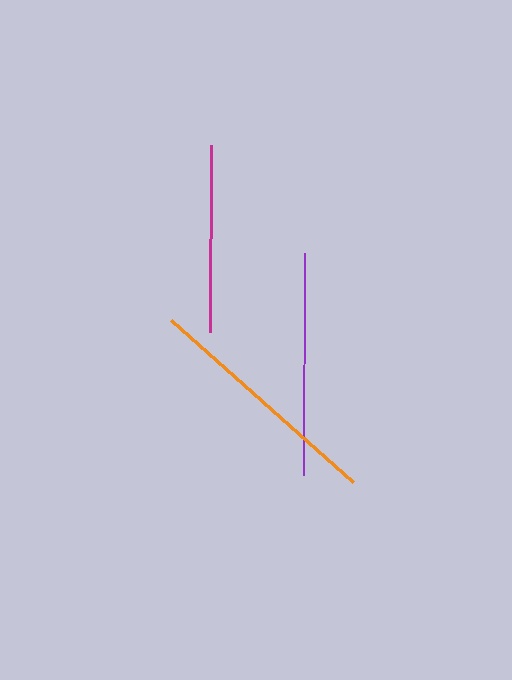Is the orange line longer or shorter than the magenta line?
The orange line is longer than the magenta line.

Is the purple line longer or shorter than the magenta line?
The purple line is longer than the magenta line.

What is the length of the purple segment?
The purple segment is approximately 222 pixels long.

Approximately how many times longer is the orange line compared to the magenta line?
The orange line is approximately 1.3 times the length of the magenta line.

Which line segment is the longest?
The orange line is the longest at approximately 244 pixels.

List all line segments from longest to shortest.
From longest to shortest: orange, purple, magenta.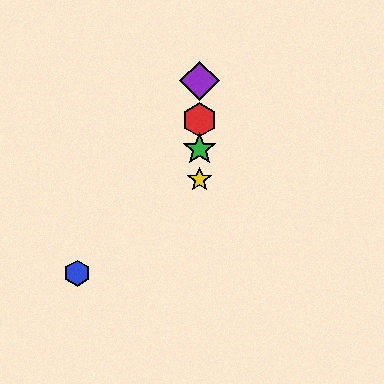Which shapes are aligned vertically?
The red hexagon, the green star, the yellow star, the purple diamond are aligned vertically.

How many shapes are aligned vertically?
4 shapes (the red hexagon, the green star, the yellow star, the purple diamond) are aligned vertically.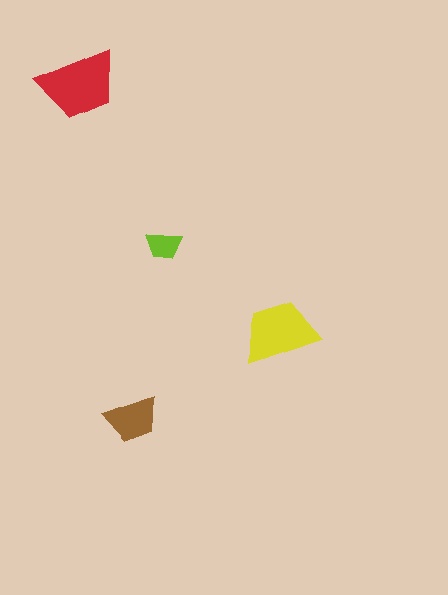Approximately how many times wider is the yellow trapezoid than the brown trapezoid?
About 1.5 times wider.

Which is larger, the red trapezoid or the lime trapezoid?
The red one.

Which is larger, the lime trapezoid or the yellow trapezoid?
The yellow one.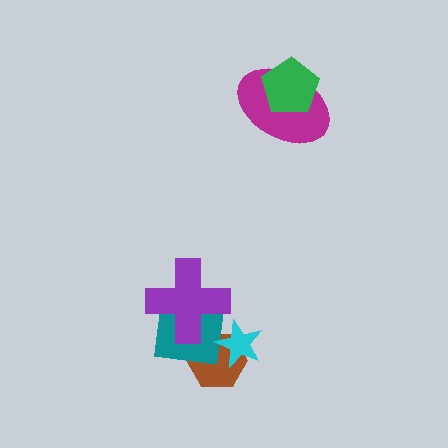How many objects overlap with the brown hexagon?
2 objects overlap with the brown hexagon.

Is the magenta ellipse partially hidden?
Yes, it is partially covered by another shape.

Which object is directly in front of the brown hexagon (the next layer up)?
The teal square is directly in front of the brown hexagon.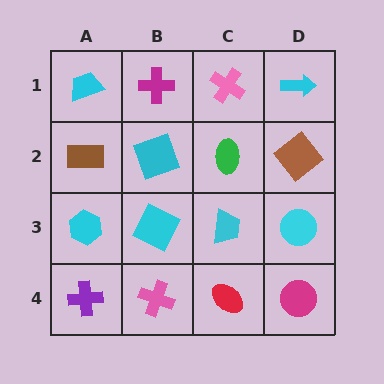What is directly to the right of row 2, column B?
A green ellipse.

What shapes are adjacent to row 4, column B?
A cyan square (row 3, column B), a purple cross (row 4, column A), a red ellipse (row 4, column C).